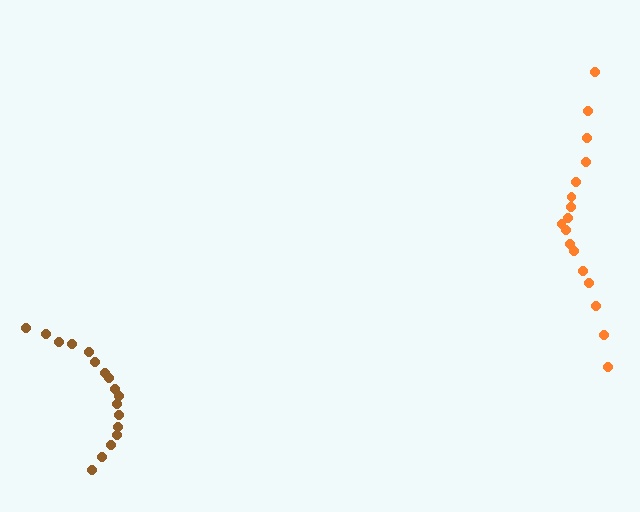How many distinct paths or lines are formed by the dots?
There are 2 distinct paths.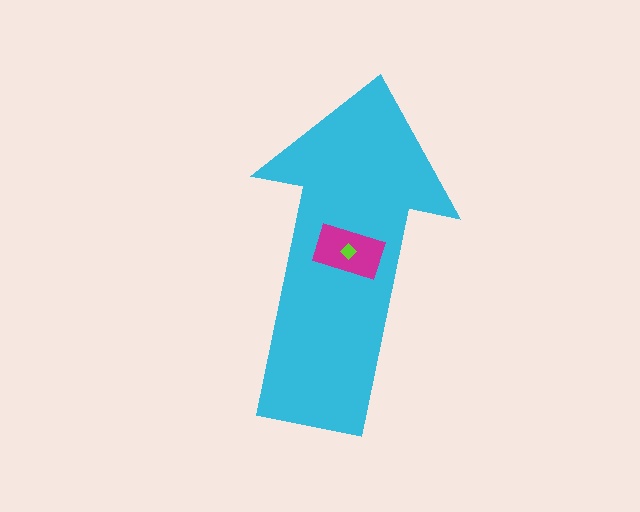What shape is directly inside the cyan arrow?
The magenta rectangle.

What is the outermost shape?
The cyan arrow.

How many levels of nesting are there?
3.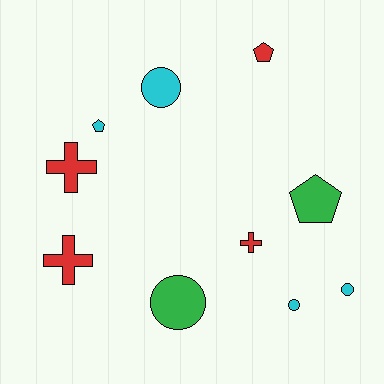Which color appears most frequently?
Cyan, with 4 objects.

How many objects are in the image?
There are 10 objects.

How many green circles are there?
There is 1 green circle.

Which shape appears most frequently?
Circle, with 4 objects.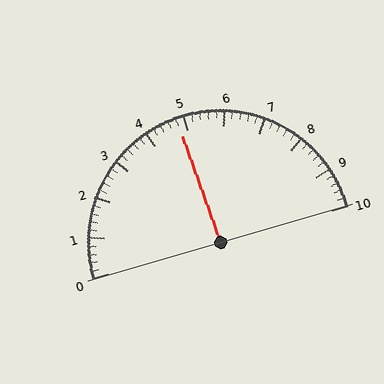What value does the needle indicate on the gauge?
The needle indicates approximately 4.8.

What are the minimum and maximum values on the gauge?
The gauge ranges from 0 to 10.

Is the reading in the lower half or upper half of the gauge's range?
The reading is in the lower half of the range (0 to 10).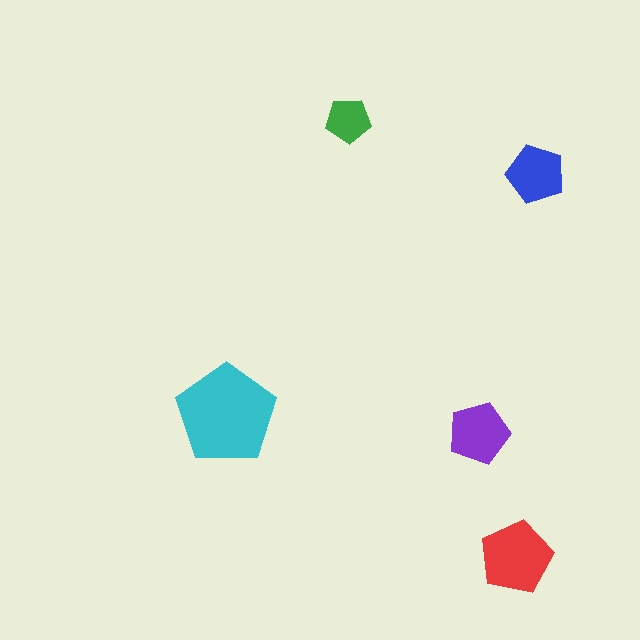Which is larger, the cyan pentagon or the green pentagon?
The cyan one.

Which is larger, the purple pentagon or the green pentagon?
The purple one.